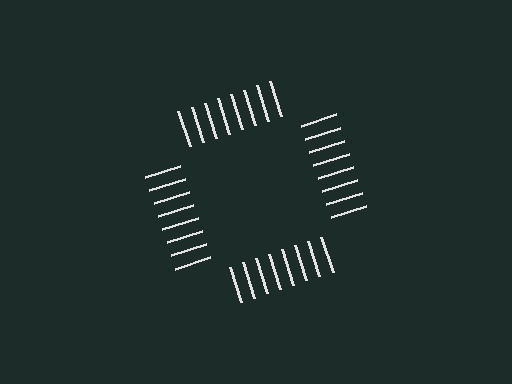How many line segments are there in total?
32 — 8 along each of the 4 edges.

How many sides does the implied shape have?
4 sides — the line-ends trace a square.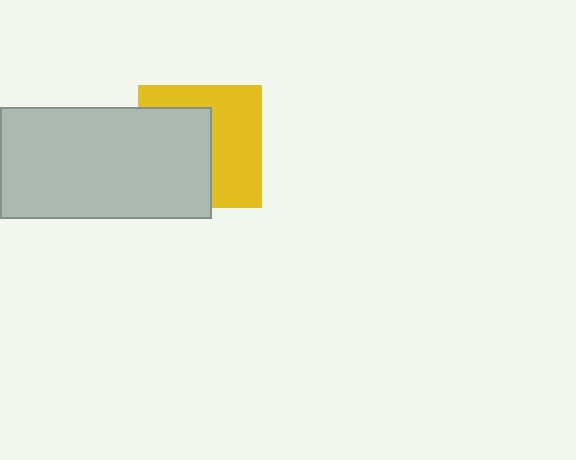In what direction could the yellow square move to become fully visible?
The yellow square could move right. That would shift it out from behind the light gray rectangle entirely.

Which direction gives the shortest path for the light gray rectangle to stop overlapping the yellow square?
Moving left gives the shortest separation.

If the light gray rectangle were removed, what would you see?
You would see the complete yellow square.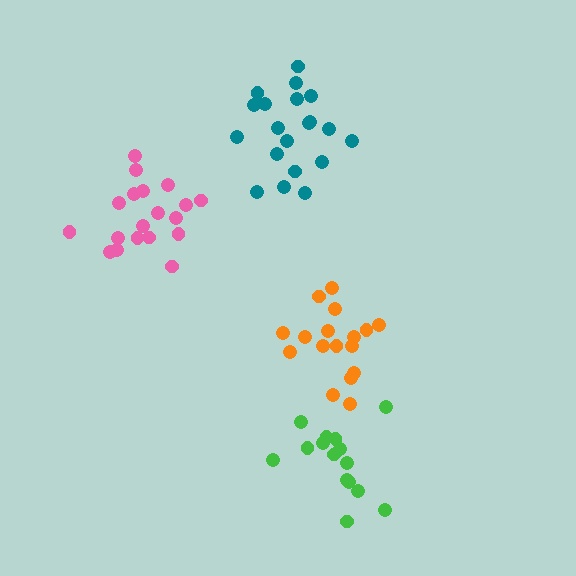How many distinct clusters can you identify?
There are 4 distinct clusters.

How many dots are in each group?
Group 1: 19 dots, Group 2: 20 dots, Group 3: 17 dots, Group 4: 15 dots (71 total).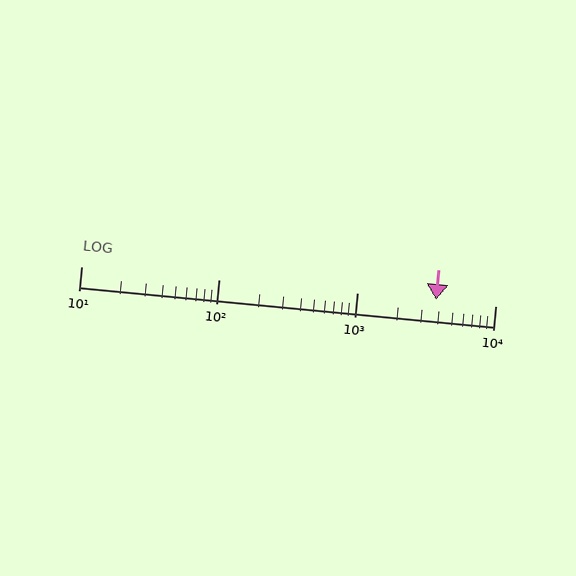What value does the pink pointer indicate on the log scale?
The pointer indicates approximately 3700.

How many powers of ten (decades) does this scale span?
The scale spans 3 decades, from 10 to 10000.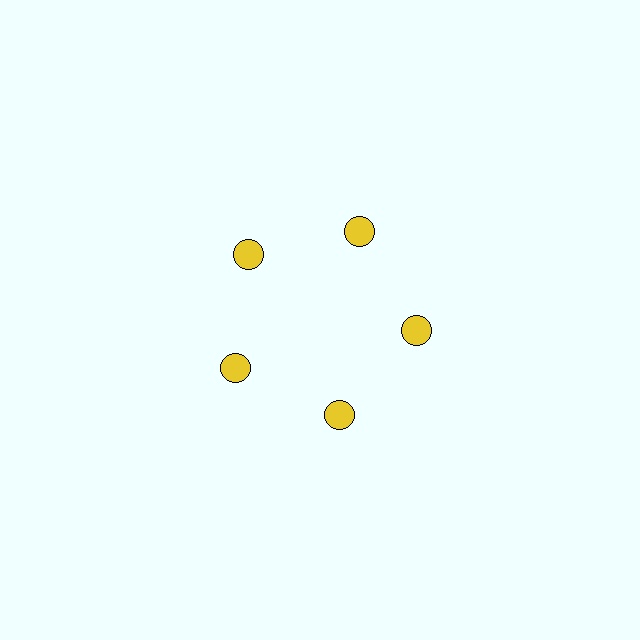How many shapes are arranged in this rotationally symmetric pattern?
There are 5 shapes, arranged in 5 groups of 1.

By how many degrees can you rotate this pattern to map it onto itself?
The pattern maps onto itself every 72 degrees of rotation.